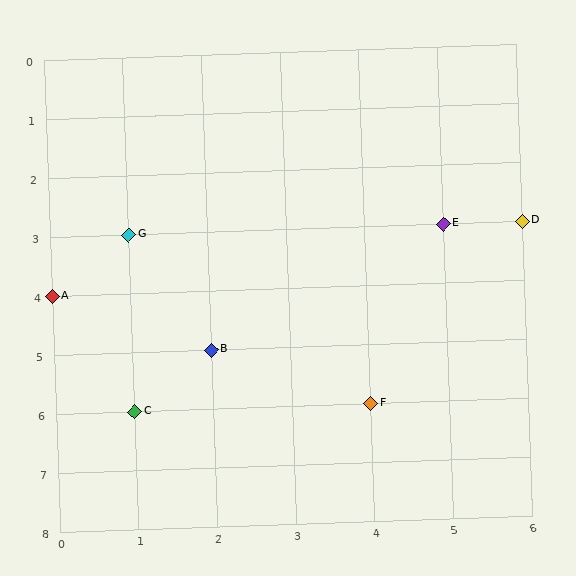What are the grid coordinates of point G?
Point G is at grid coordinates (1, 3).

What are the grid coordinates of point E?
Point E is at grid coordinates (5, 3).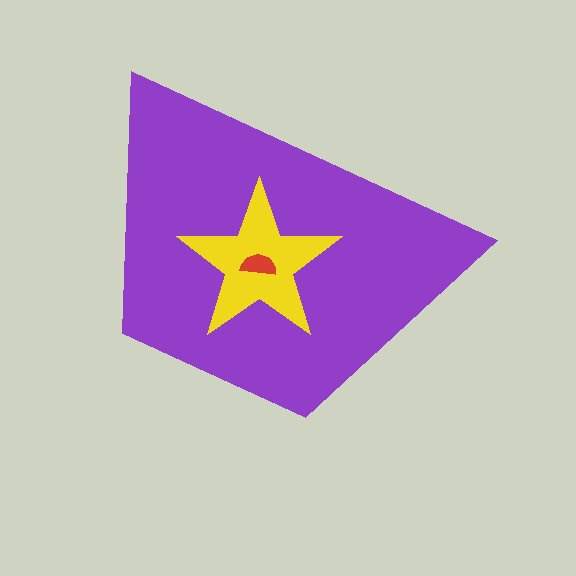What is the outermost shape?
The purple trapezoid.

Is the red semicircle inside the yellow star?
Yes.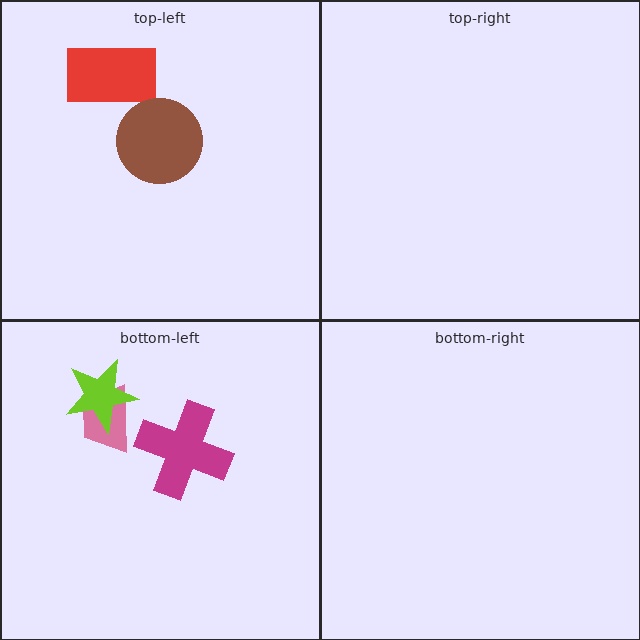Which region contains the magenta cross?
The bottom-left region.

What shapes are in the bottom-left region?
The pink trapezoid, the magenta cross, the lime star.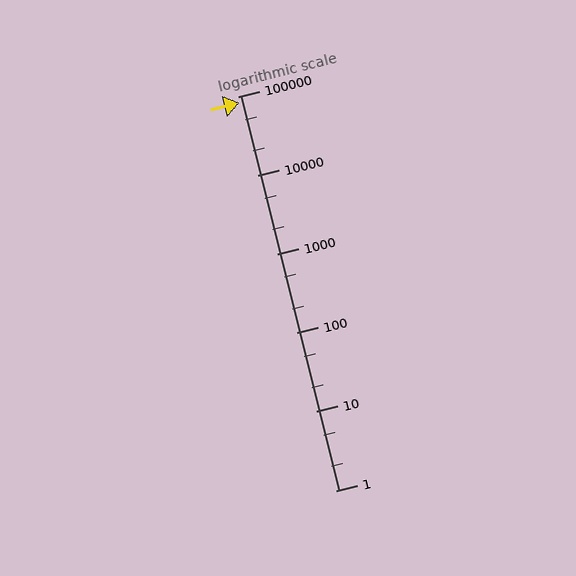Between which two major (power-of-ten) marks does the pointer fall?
The pointer is between 10000 and 100000.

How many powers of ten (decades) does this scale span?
The scale spans 5 decades, from 1 to 100000.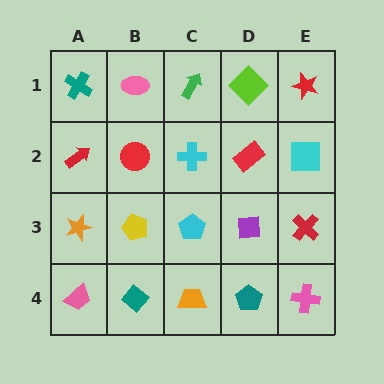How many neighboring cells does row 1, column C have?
3.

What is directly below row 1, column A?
A red arrow.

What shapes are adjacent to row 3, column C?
A cyan cross (row 2, column C), an orange trapezoid (row 4, column C), a yellow pentagon (row 3, column B), a purple square (row 3, column D).